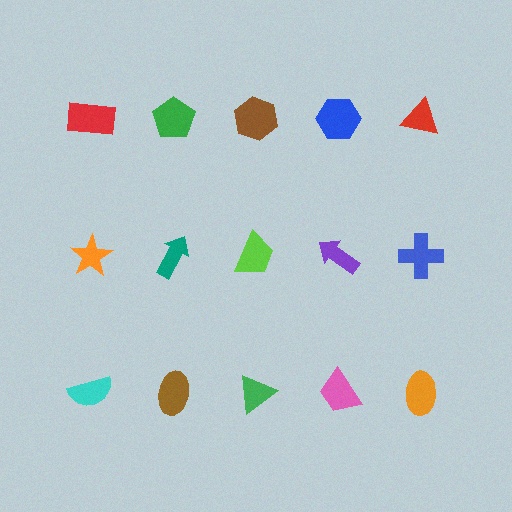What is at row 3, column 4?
A pink trapezoid.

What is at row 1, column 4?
A blue hexagon.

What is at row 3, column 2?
A brown ellipse.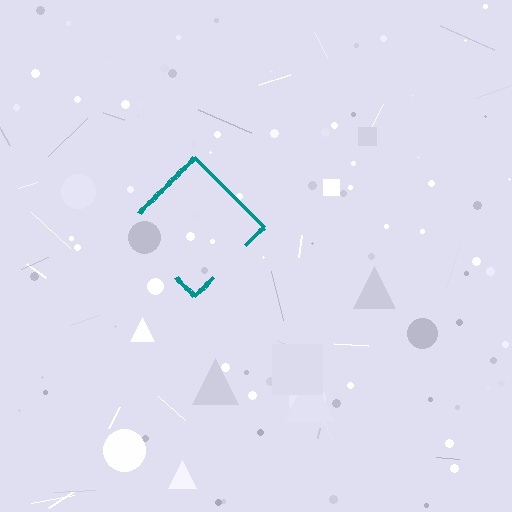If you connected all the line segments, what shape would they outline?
They would outline a diamond.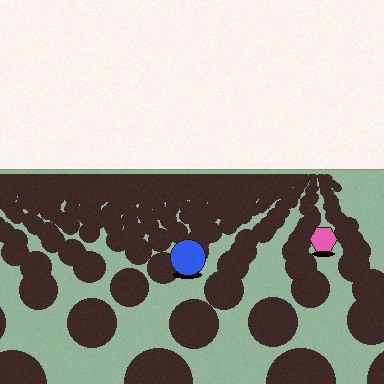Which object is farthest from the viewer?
The pink hexagon is farthest from the viewer. It appears smaller and the ground texture around it is denser.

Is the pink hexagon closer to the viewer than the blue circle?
No. The blue circle is closer — you can tell from the texture gradient: the ground texture is coarser near it.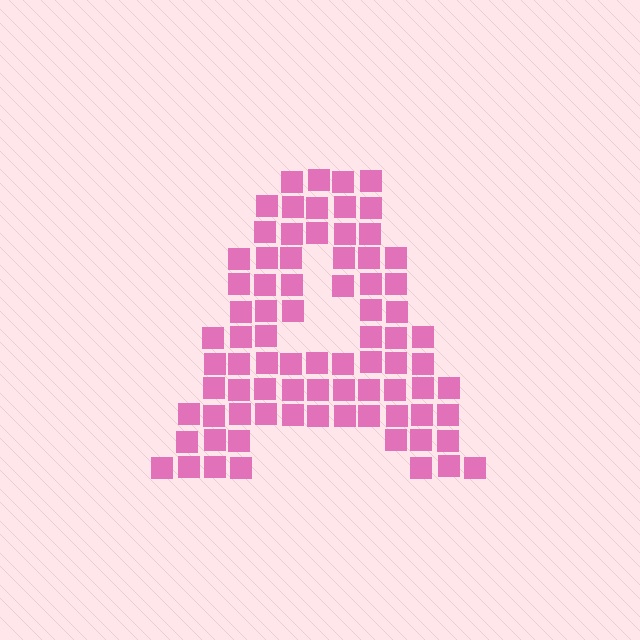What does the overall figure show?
The overall figure shows the letter A.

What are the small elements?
The small elements are squares.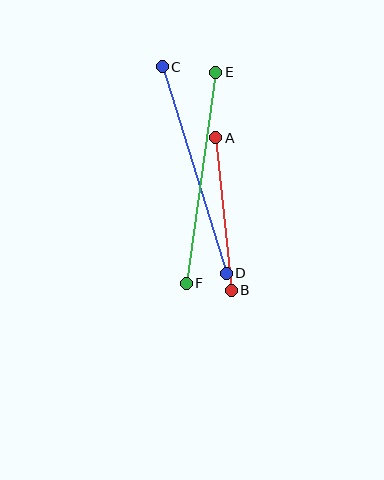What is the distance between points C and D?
The distance is approximately 216 pixels.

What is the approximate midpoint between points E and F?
The midpoint is at approximately (201, 178) pixels.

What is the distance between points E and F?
The distance is approximately 213 pixels.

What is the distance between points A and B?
The distance is approximately 153 pixels.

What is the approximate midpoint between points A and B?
The midpoint is at approximately (224, 214) pixels.